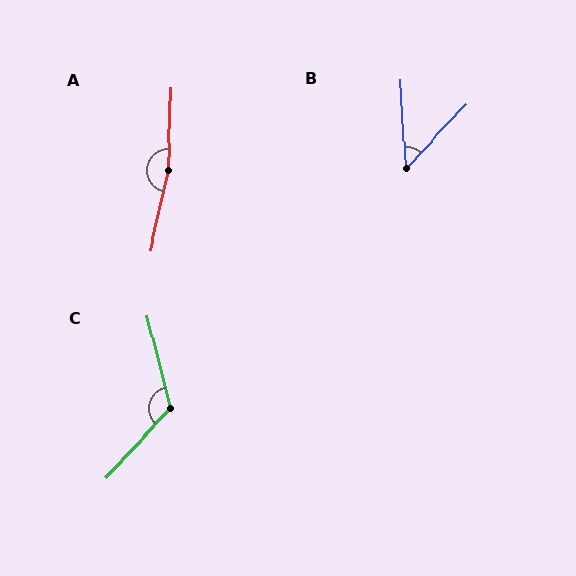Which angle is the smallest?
B, at approximately 47 degrees.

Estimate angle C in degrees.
Approximately 123 degrees.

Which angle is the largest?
A, at approximately 170 degrees.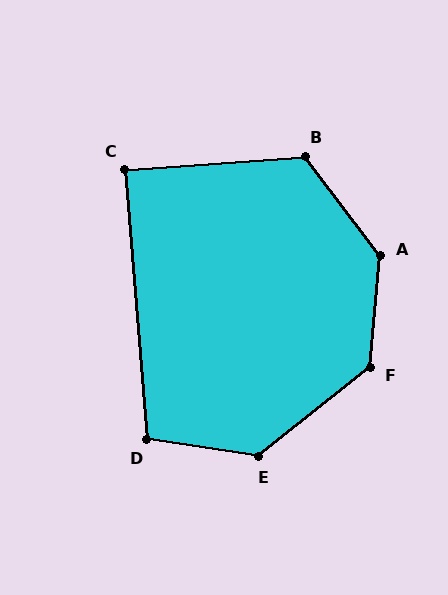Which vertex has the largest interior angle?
A, at approximately 137 degrees.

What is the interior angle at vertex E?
Approximately 133 degrees (obtuse).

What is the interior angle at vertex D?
Approximately 103 degrees (obtuse).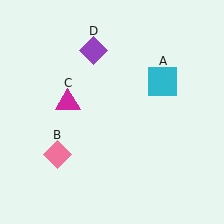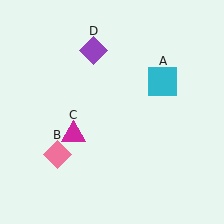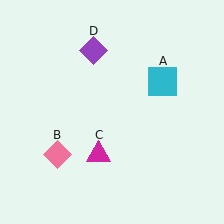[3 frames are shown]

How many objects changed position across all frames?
1 object changed position: magenta triangle (object C).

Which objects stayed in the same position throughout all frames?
Cyan square (object A) and pink diamond (object B) and purple diamond (object D) remained stationary.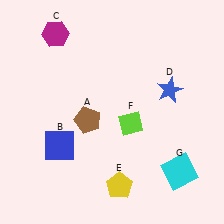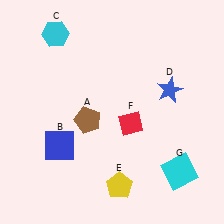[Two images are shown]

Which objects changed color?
C changed from magenta to cyan. F changed from lime to red.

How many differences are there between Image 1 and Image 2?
There are 2 differences between the two images.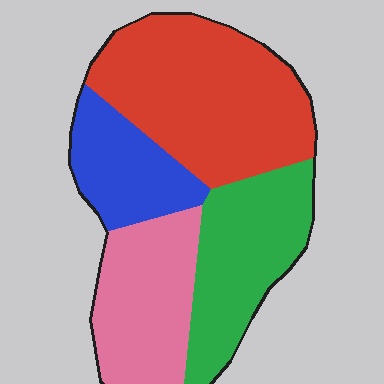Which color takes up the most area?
Red, at roughly 40%.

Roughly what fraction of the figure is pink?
Pink covers around 20% of the figure.